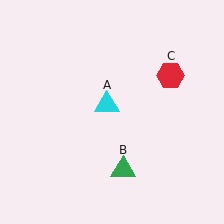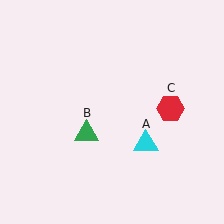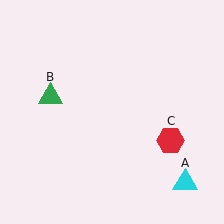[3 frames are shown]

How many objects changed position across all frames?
3 objects changed position: cyan triangle (object A), green triangle (object B), red hexagon (object C).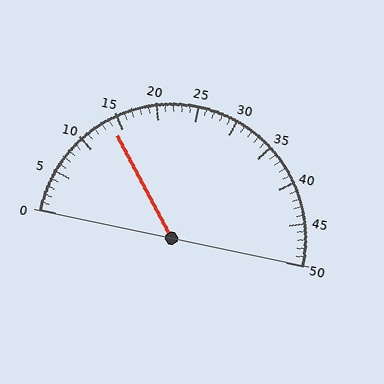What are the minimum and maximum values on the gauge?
The gauge ranges from 0 to 50.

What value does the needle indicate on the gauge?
The needle indicates approximately 14.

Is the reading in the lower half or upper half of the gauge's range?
The reading is in the lower half of the range (0 to 50).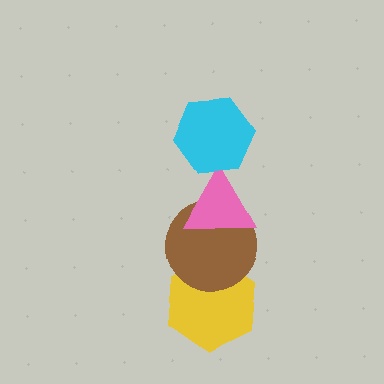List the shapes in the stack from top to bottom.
From top to bottom: the cyan hexagon, the pink triangle, the brown circle, the yellow hexagon.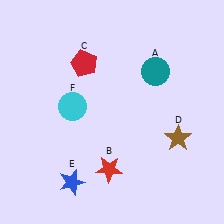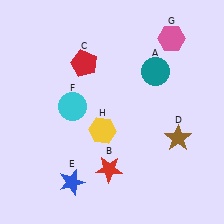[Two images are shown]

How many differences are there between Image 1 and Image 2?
There are 2 differences between the two images.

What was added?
A pink hexagon (G), a yellow hexagon (H) were added in Image 2.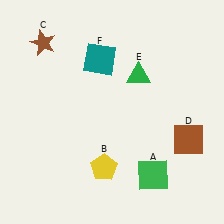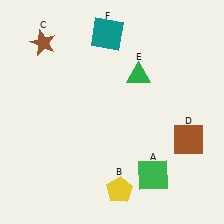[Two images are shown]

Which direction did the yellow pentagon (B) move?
The yellow pentagon (B) moved down.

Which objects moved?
The objects that moved are: the yellow pentagon (B), the teal square (F).